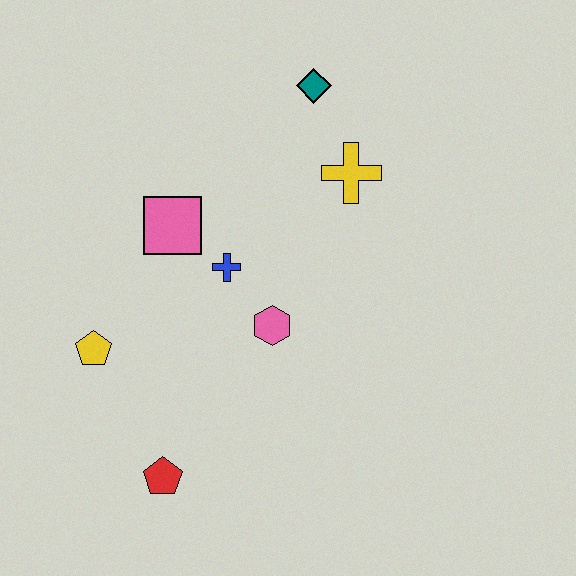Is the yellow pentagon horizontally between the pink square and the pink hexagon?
No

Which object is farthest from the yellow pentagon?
The teal diamond is farthest from the yellow pentagon.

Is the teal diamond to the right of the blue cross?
Yes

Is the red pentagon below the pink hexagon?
Yes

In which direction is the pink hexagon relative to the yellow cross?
The pink hexagon is below the yellow cross.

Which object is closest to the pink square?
The blue cross is closest to the pink square.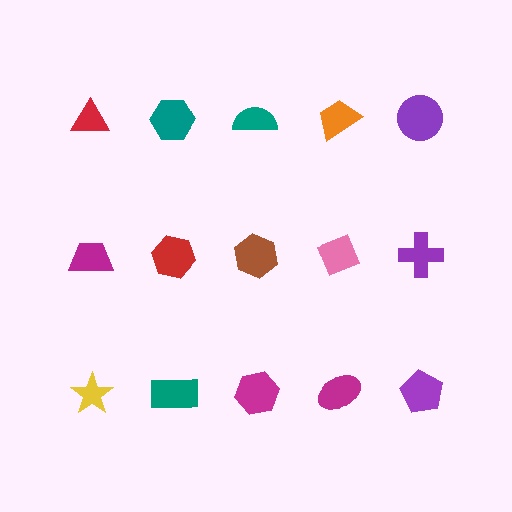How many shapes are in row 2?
5 shapes.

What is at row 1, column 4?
An orange trapezoid.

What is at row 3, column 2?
A teal rectangle.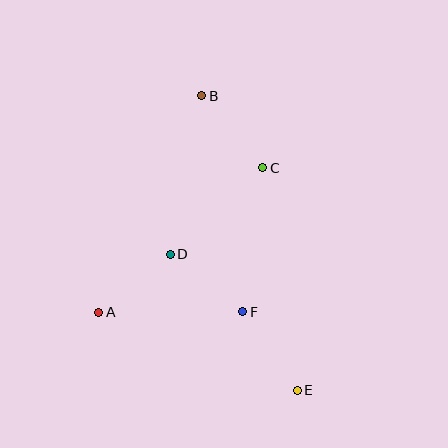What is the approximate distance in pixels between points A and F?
The distance between A and F is approximately 144 pixels.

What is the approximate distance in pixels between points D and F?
The distance between D and F is approximately 93 pixels.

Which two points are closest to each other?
Points A and D are closest to each other.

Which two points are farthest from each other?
Points B and E are farthest from each other.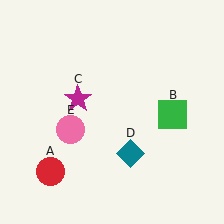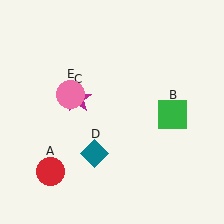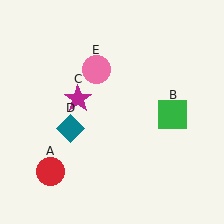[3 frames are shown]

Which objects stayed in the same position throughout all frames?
Red circle (object A) and green square (object B) and magenta star (object C) remained stationary.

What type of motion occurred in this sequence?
The teal diamond (object D), pink circle (object E) rotated clockwise around the center of the scene.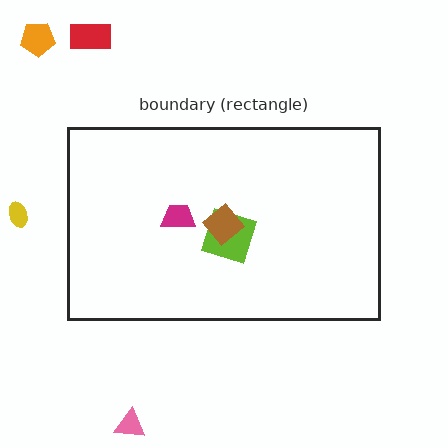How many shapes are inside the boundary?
3 inside, 4 outside.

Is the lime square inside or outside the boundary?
Inside.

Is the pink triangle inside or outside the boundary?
Outside.